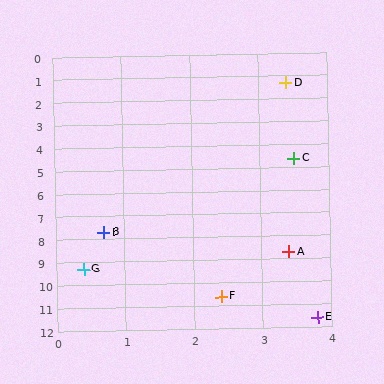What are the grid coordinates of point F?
Point F is at approximately (2.4, 10.6).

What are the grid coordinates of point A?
Point A is at approximately (3.4, 8.7).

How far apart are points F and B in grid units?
Points F and B are about 3.4 grid units apart.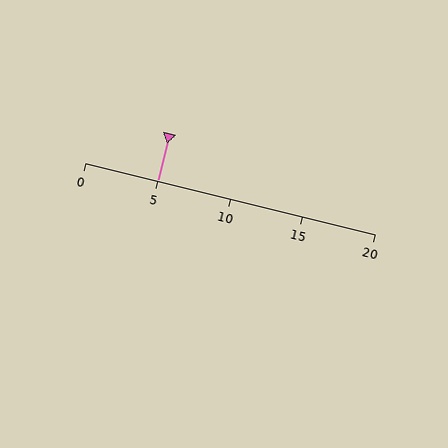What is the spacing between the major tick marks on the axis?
The major ticks are spaced 5 apart.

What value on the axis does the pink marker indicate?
The marker indicates approximately 5.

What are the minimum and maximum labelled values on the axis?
The axis runs from 0 to 20.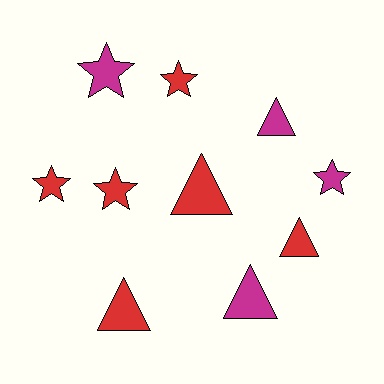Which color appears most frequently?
Red, with 6 objects.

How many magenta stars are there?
There are 2 magenta stars.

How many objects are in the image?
There are 10 objects.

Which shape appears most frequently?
Star, with 5 objects.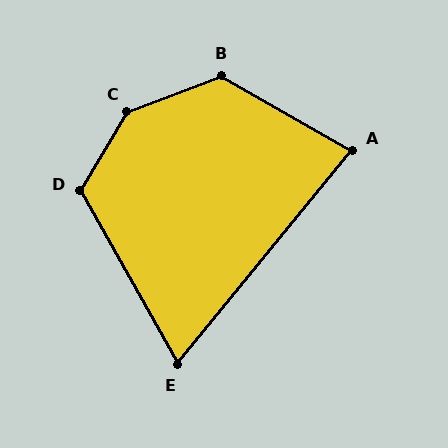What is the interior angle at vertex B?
Approximately 129 degrees (obtuse).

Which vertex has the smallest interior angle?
E, at approximately 69 degrees.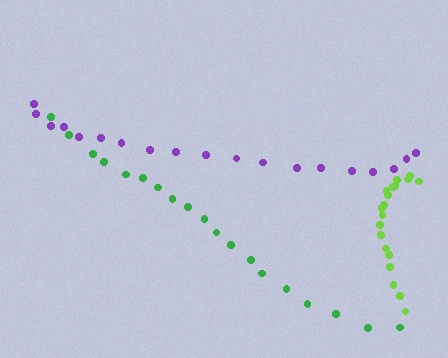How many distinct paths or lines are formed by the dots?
There are 3 distinct paths.